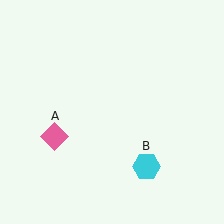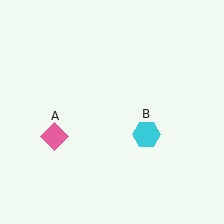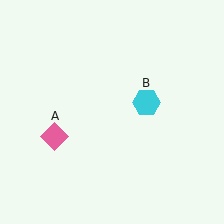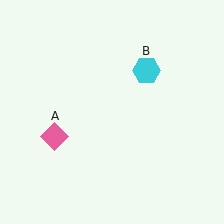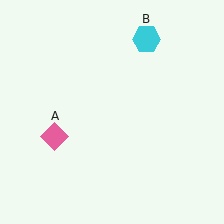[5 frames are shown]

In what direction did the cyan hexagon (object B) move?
The cyan hexagon (object B) moved up.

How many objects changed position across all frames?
1 object changed position: cyan hexagon (object B).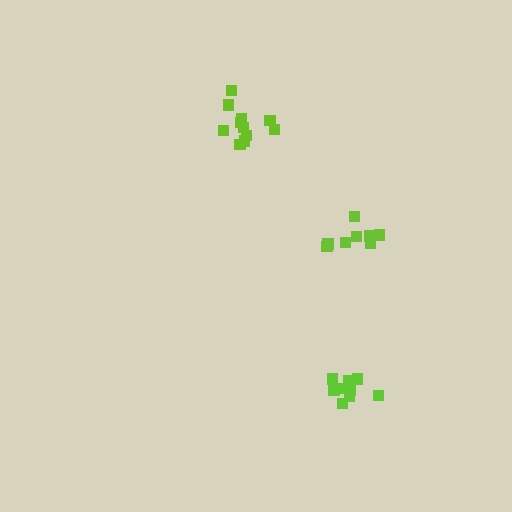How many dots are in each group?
Group 1: 8 dots, Group 2: 11 dots, Group 3: 9 dots (28 total).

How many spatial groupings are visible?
There are 3 spatial groupings.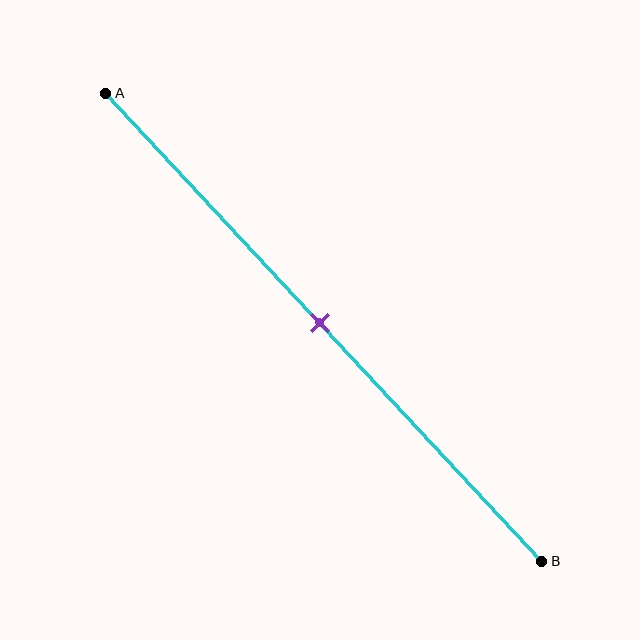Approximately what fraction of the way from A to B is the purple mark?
The purple mark is approximately 50% of the way from A to B.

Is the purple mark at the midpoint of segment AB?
Yes, the mark is approximately at the midpoint.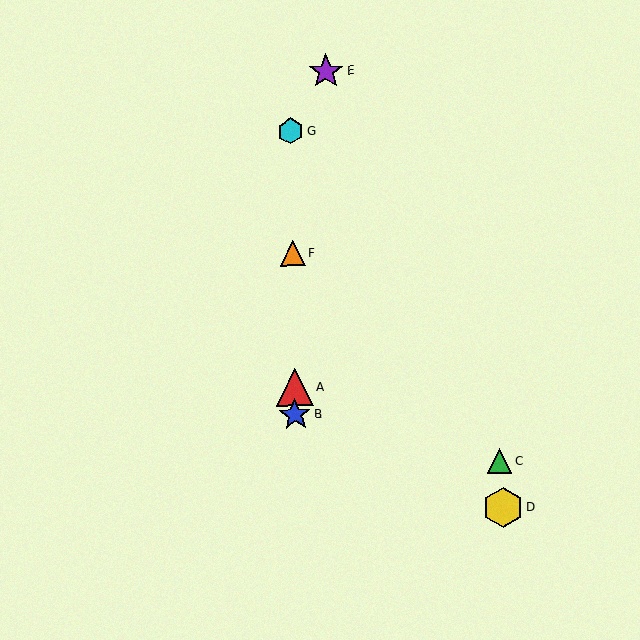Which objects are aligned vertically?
Objects A, B, F, G are aligned vertically.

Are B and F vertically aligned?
Yes, both are at x≈295.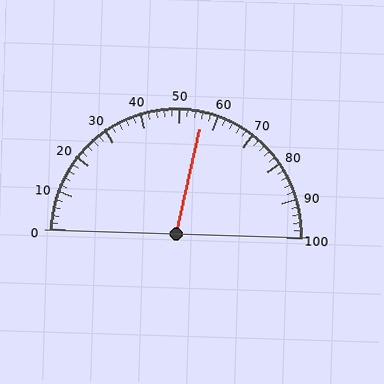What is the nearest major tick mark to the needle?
The nearest major tick mark is 60.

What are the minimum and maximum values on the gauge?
The gauge ranges from 0 to 100.